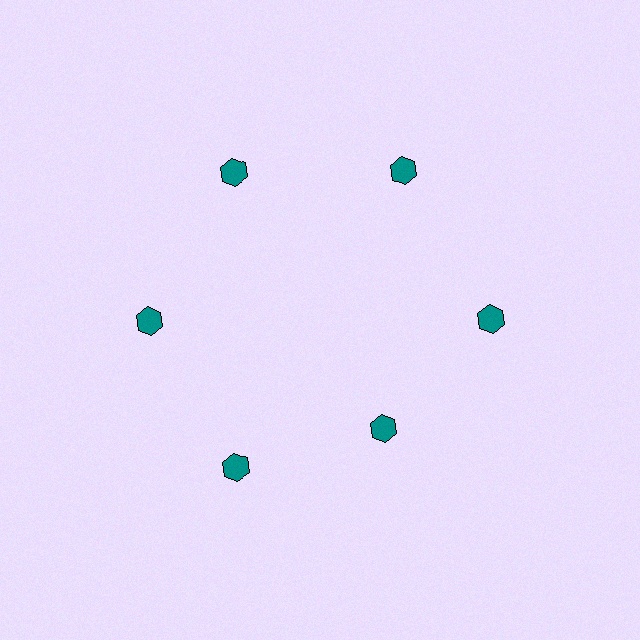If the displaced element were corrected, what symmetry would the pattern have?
It would have 6-fold rotational symmetry — the pattern would map onto itself every 60 degrees.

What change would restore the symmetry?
The symmetry would be restored by moving it outward, back onto the ring so that all 6 hexagons sit at equal angles and equal distance from the center.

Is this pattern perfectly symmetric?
No. The 6 teal hexagons are arranged in a ring, but one element near the 5 o'clock position is pulled inward toward the center, breaking the 6-fold rotational symmetry.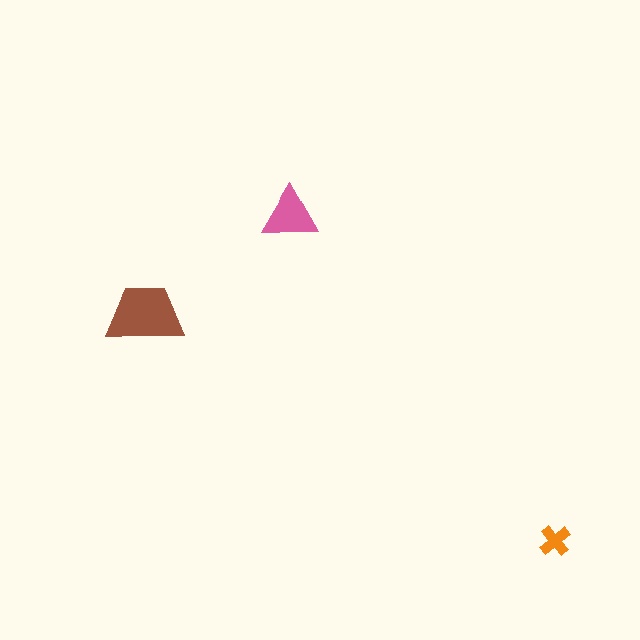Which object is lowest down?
The orange cross is bottommost.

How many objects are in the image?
There are 3 objects in the image.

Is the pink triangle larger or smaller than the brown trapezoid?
Smaller.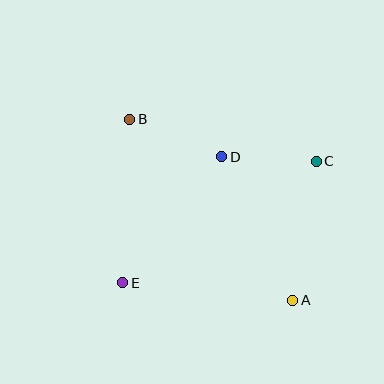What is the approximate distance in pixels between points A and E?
The distance between A and E is approximately 171 pixels.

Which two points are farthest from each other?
Points A and B are farthest from each other.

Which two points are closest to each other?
Points C and D are closest to each other.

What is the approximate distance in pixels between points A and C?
The distance between A and C is approximately 141 pixels.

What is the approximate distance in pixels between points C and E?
The distance between C and E is approximately 228 pixels.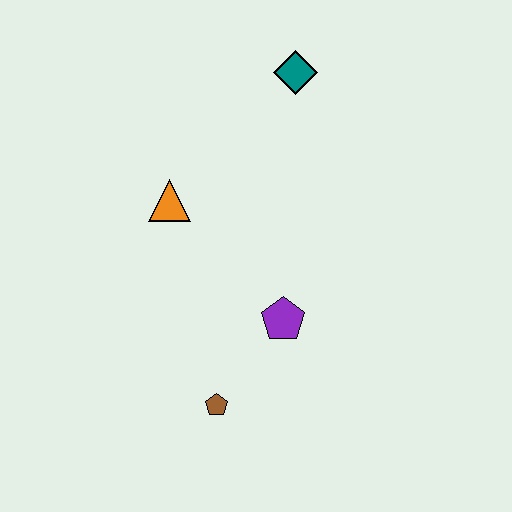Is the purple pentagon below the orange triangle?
Yes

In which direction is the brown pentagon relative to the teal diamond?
The brown pentagon is below the teal diamond.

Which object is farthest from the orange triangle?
The brown pentagon is farthest from the orange triangle.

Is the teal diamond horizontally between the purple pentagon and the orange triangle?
No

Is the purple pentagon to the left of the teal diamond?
Yes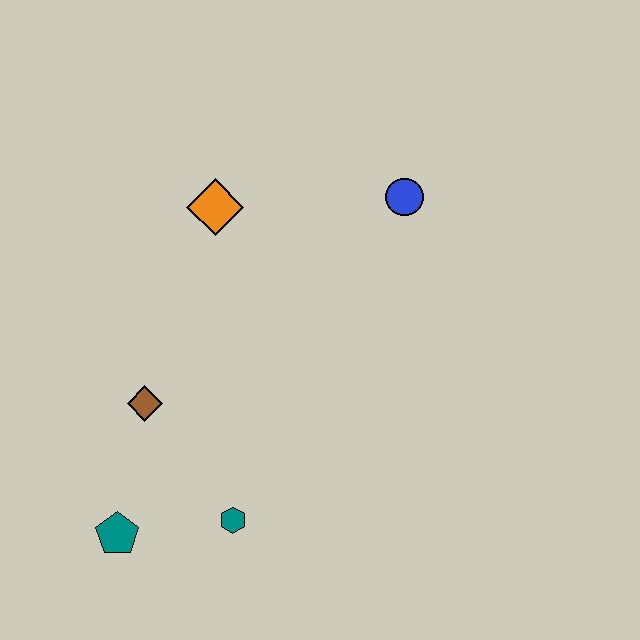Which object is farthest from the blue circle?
The teal pentagon is farthest from the blue circle.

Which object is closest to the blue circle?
The orange diamond is closest to the blue circle.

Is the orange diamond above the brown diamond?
Yes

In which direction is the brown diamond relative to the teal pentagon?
The brown diamond is above the teal pentagon.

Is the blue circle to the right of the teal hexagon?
Yes